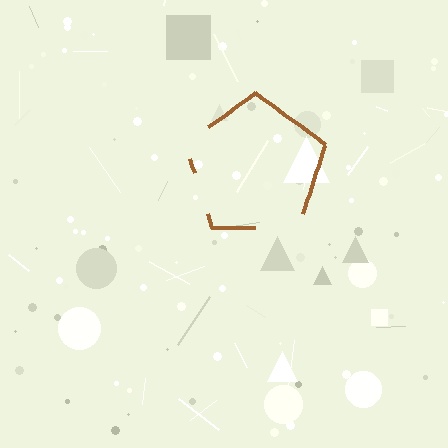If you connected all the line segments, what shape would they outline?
They would outline a pentagon.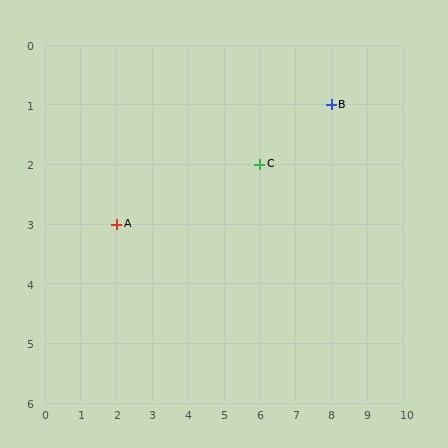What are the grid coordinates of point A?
Point A is at grid coordinates (2, 3).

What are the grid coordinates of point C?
Point C is at grid coordinates (6, 2).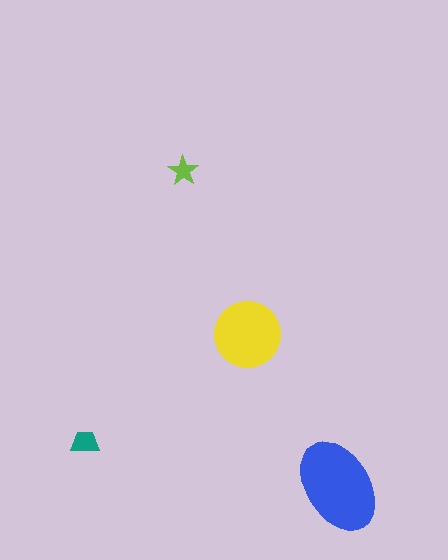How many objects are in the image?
There are 4 objects in the image.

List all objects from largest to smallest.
The blue ellipse, the yellow circle, the teal trapezoid, the lime star.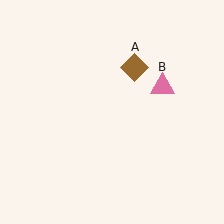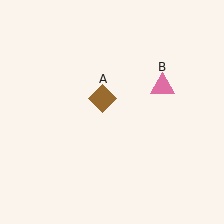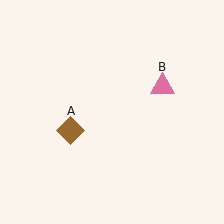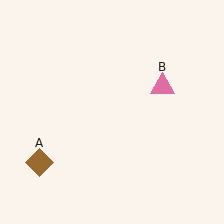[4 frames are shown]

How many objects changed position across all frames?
1 object changed position: brown diamond (object A).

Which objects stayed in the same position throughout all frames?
Pink triangle (object B) remained stationary.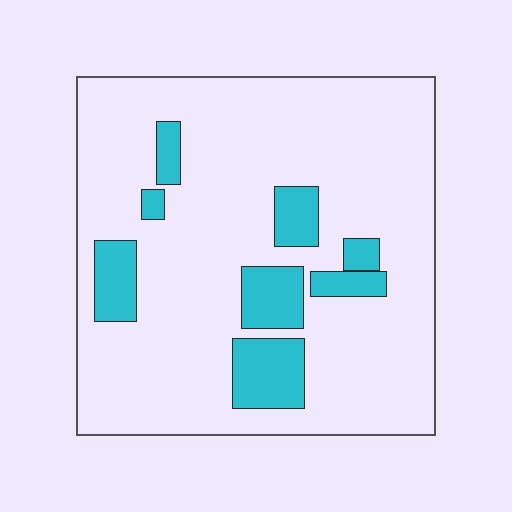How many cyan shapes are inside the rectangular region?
8.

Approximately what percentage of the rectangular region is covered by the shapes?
Approximately 15%.